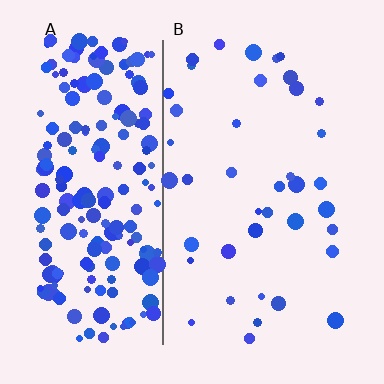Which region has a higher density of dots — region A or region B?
A (the left).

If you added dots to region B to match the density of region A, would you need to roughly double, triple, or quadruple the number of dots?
Approximately quadruple.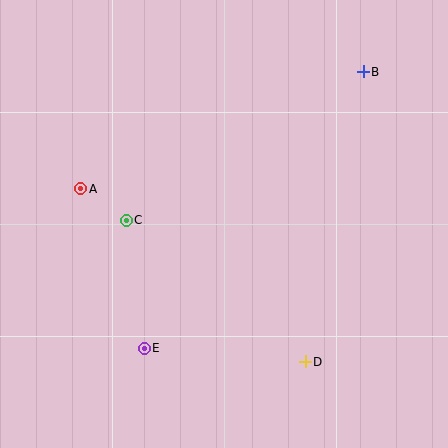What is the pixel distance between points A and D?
The distance between A and D is 283 pixels.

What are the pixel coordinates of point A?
Point A is at (81, 189).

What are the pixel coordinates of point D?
Point D is at (305, 362).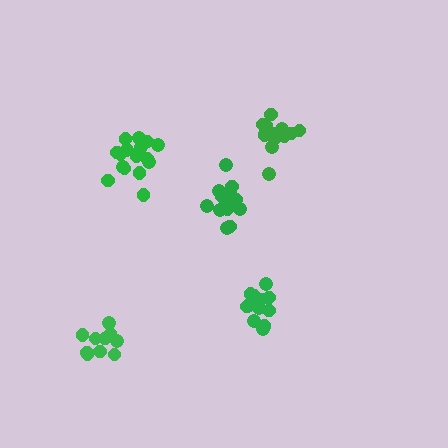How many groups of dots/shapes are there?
There are 5 groups.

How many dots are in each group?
Group 1: 16 dots, Group 2: 10 dots, Group 3: 16 dots, Group 4: 14 dots, Group 5: 14 dots (70 total).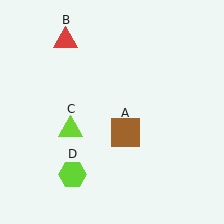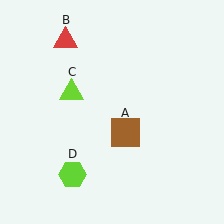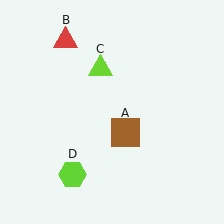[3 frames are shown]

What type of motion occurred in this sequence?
The lime triangle (object C) rotated clockwise around the center of the scene.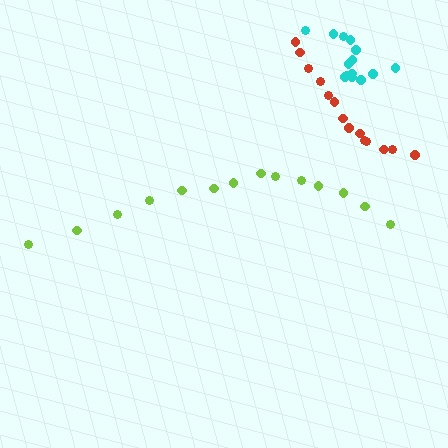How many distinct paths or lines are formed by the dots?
There are 3 distinct paths.